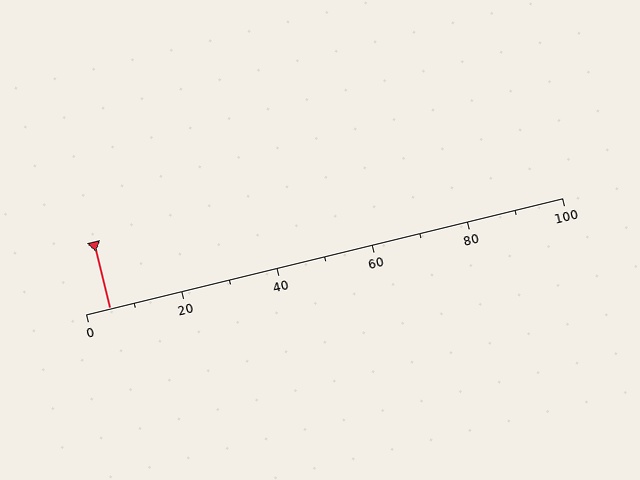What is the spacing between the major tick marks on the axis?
The major ticks are spaced 20 apart.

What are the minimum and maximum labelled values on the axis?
The axis runs from 0 to 100.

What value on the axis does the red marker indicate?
The marker indicates approximately 5.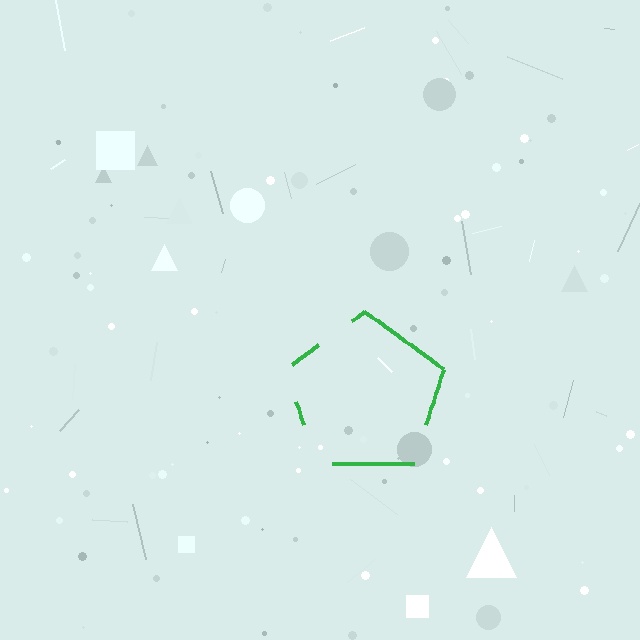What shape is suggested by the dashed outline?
The dashed outline suggests a pentagon.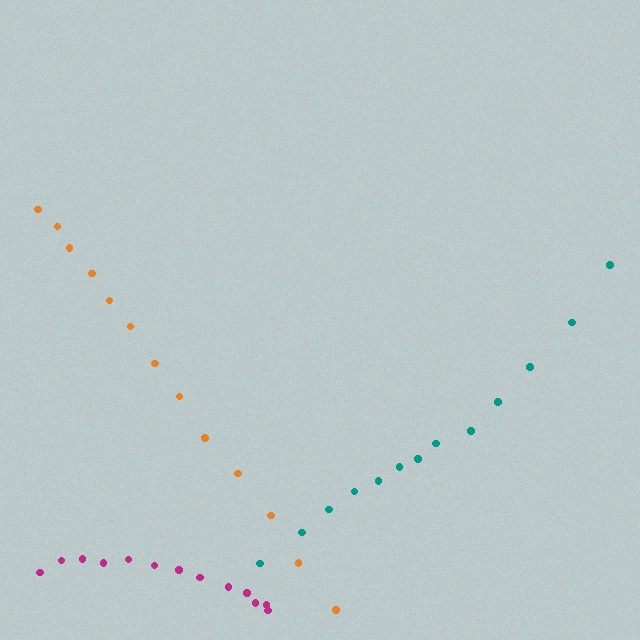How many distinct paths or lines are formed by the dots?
There are 3 distinct paths.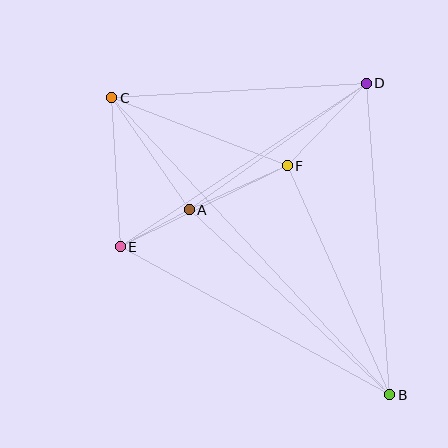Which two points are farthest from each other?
Points B and C are farthest from each other.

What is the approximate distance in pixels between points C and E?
The distance between C and E is approximately 149 pixels.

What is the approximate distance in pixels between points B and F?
The distance between B and F is approximately 251 pixels.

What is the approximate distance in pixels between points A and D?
The distance between A and D is approximately 217 pixels.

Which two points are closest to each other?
Points A and E are closest to each other.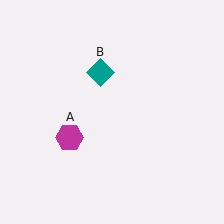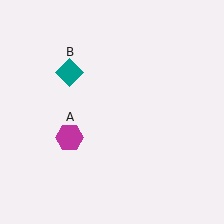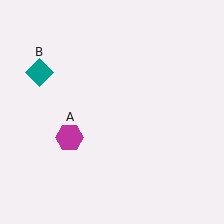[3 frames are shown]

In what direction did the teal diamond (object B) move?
The teal diamond (object B) moved left.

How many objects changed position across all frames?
1 object changed position: teal diamond (object B).